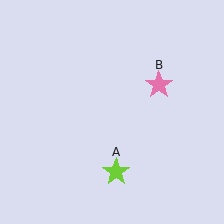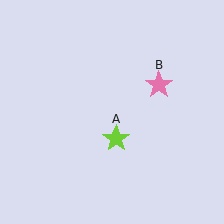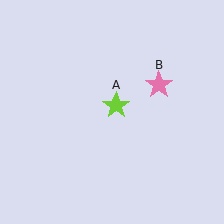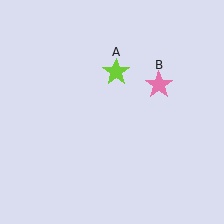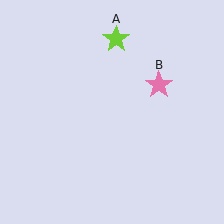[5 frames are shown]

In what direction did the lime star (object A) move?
The lime star (object A) moved up.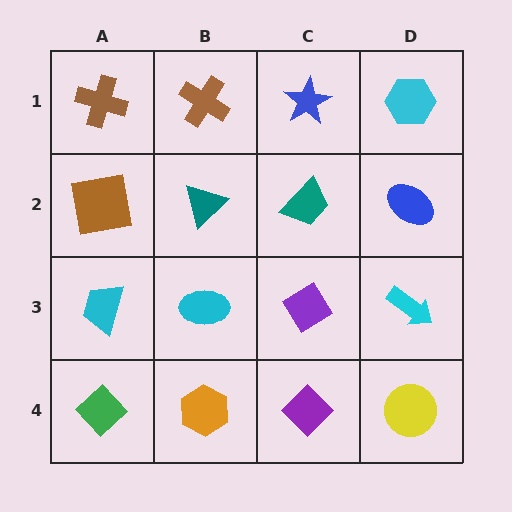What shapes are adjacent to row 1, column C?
A teal trapezoid (row 2, column C), a brown cross (row 1, column B), a cyan hexagon (row 1, column D).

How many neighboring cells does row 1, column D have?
2.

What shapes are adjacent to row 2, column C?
A blue star (row 1, column C), a purple diamond (row 3, column C), a teal triangle (row 2, column B), a blue ellipse (row 2, column D).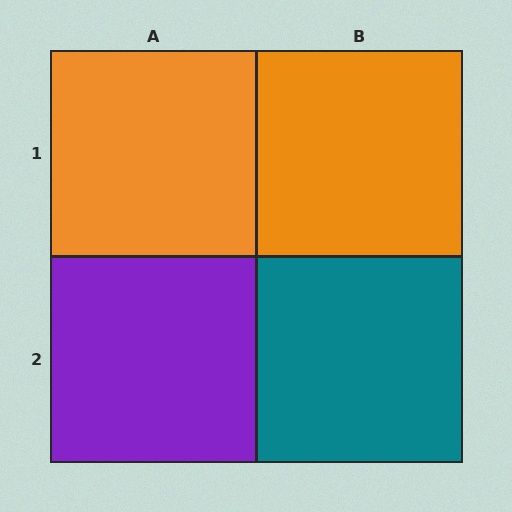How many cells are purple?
1 cell is purple.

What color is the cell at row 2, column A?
Purple.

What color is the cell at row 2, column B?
Teal.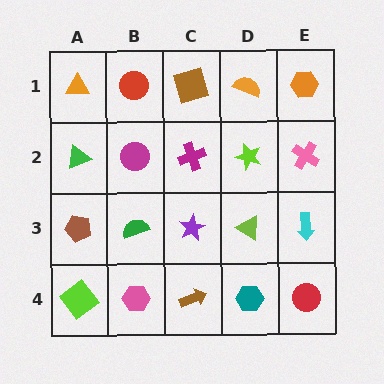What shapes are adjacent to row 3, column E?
A pink cross (row 2, column E), a red circle (row 4, column E), a lime triangle (row 3, column D).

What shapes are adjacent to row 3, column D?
A lime star (row 2, column D), a teal hexagon (row 4, column D), a purple star (row 3, column C), a cyan arrow (row 3, column E).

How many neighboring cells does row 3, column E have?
3.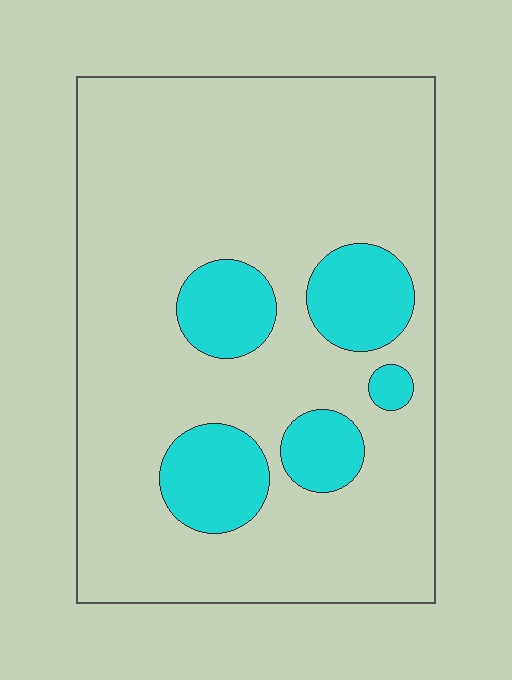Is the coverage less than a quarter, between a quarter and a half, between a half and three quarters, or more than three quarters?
Less than a quarter.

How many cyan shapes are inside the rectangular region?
5.